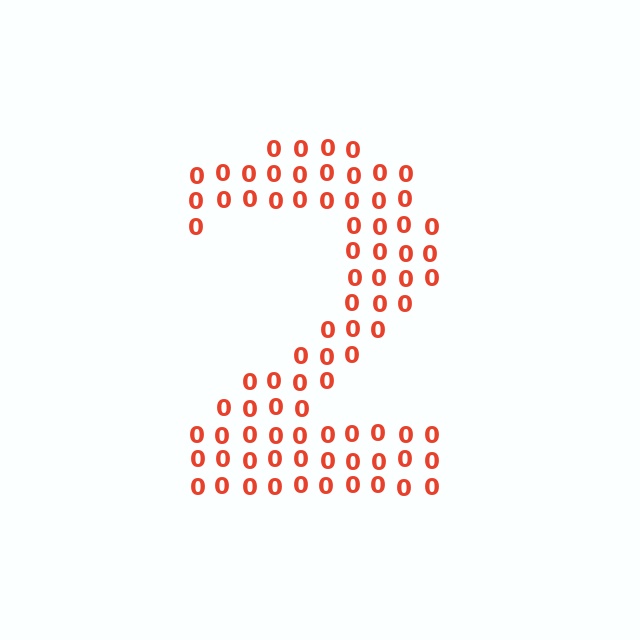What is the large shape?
The large shape is the digit 2.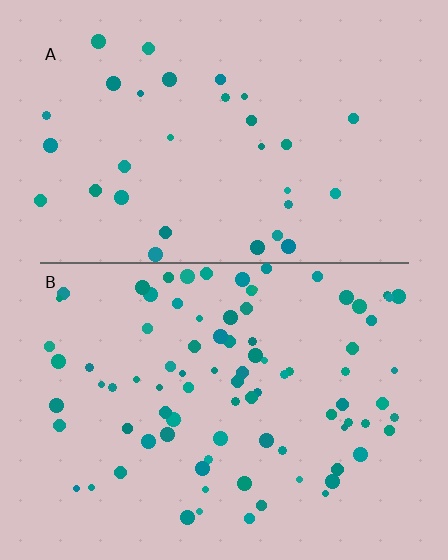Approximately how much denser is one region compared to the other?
Approximately 2.7× — region B over region A.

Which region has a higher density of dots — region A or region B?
B (the bottom).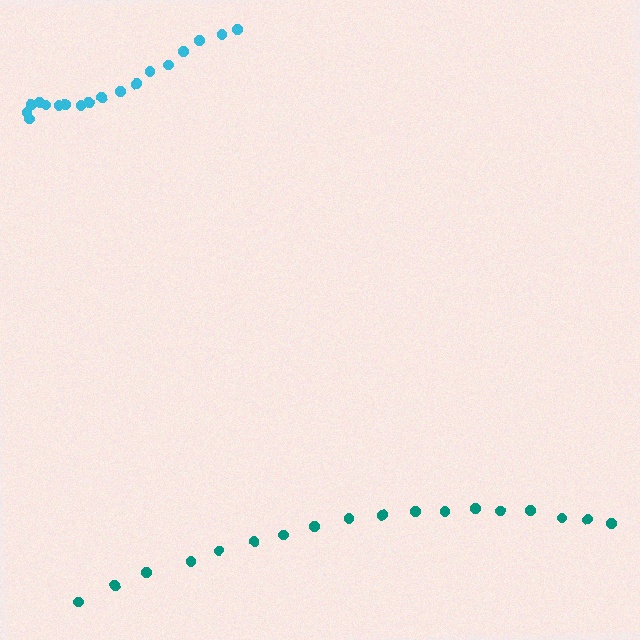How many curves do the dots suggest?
There are 2 distinct paths.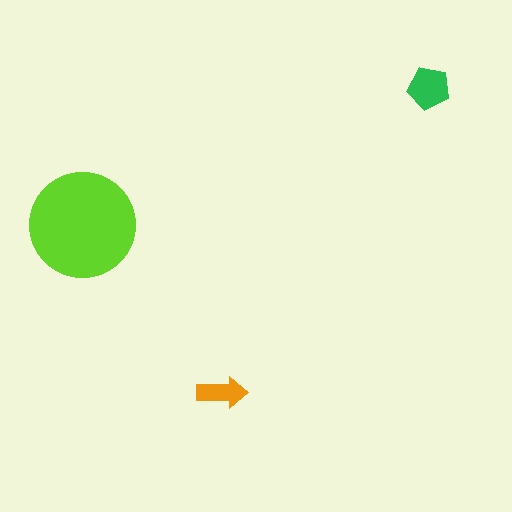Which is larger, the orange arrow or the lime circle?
The lime circle.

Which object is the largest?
The lime circle.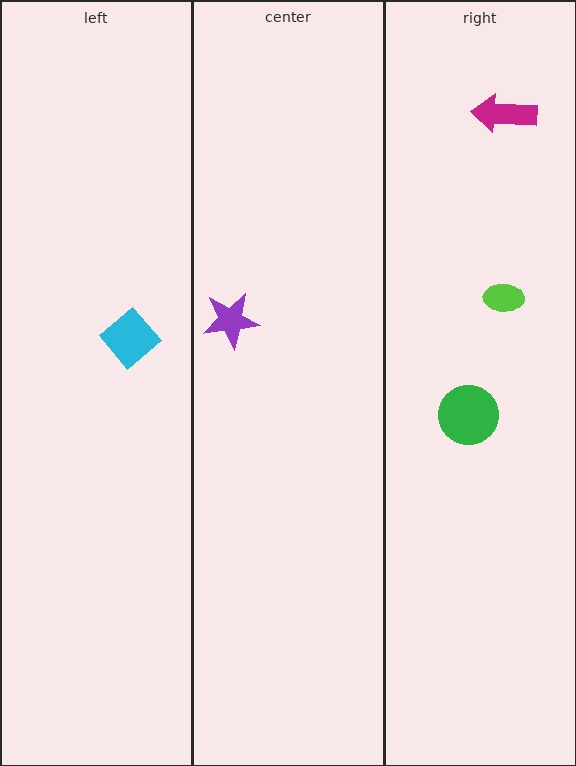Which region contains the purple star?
The center region.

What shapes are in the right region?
The green circle, the magenta arrow, the lime ellipse.